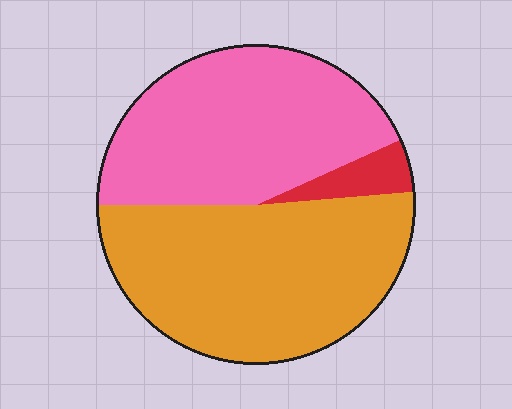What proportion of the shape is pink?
Pink takes up about two fifths (2/5) of the shape.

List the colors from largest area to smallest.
From largest to smallest: orange, pink, red.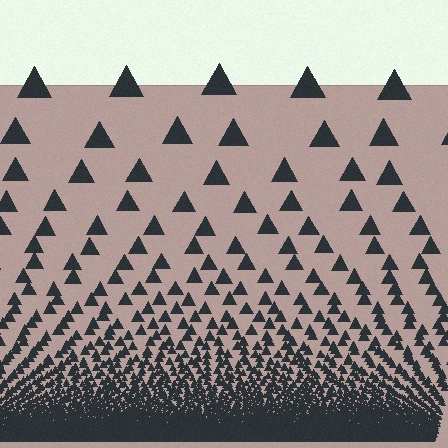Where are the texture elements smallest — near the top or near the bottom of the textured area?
Near the bottom.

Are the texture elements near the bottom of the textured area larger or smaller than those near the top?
Smaller. The gradient is inverted — elements near the bottom are smaller and denser.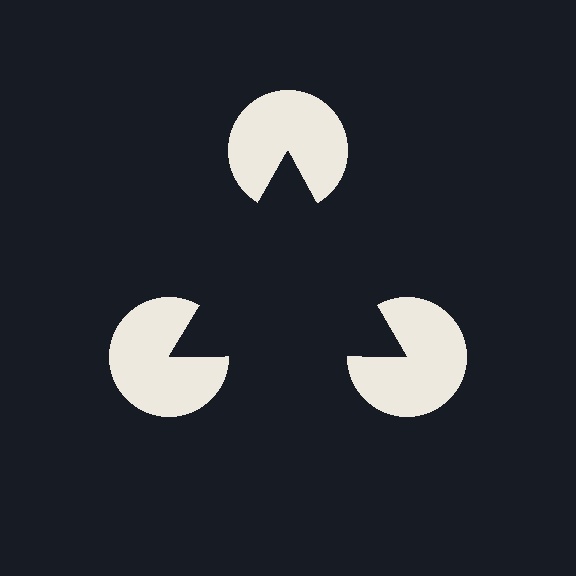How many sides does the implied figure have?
3 sides.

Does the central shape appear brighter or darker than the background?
It typically appears slightly darker than the background, even though no actual brightness change is drawn.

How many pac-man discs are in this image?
There are 3 — one at each vertex of the illusory triangle.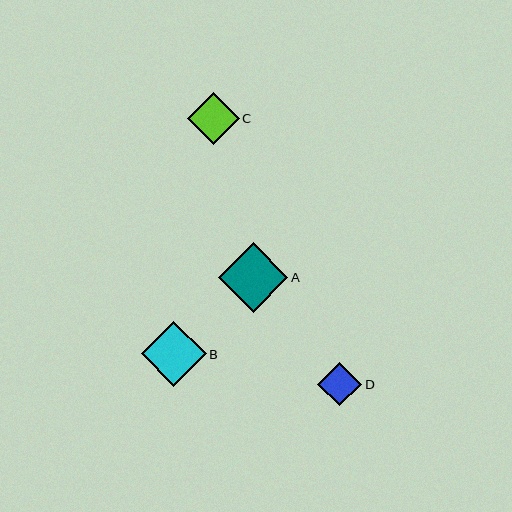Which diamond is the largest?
Diamond A is the largest with a size of approximately 69 pixels.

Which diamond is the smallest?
Diamond D is the smallest with a size of approximately 44 pixels.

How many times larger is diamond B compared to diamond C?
Diamond B is approximately 1.3 times the size of diamond C.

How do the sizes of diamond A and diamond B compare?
Diamond A and diamond B are approximately the same size.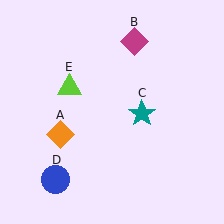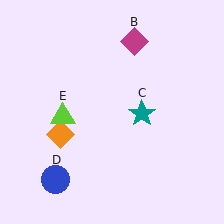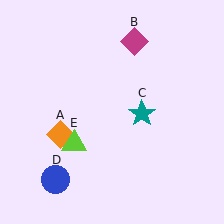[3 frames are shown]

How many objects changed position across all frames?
1 object changed position: lime triangle (object E).